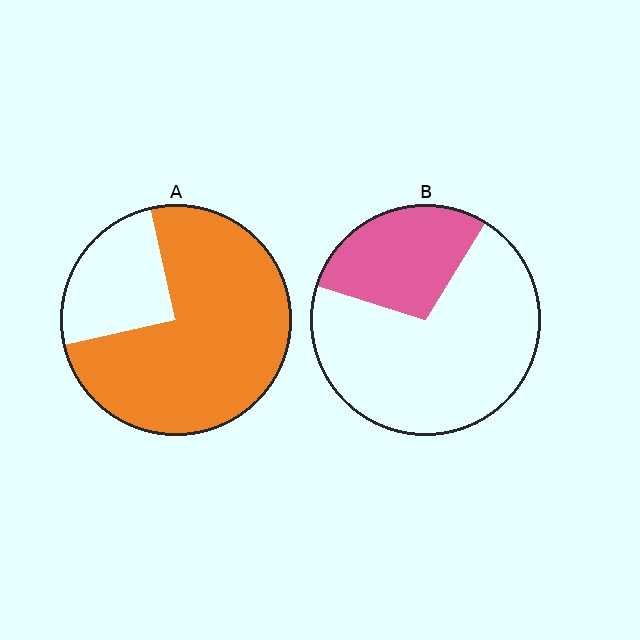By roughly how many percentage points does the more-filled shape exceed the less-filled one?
By roughly 45 percentage points (A over B).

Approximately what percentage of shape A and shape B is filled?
A is approximately 75% and B is approximately 30%.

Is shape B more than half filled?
No.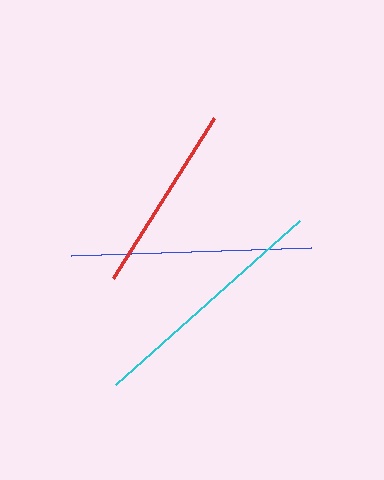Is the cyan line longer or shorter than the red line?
The cyan line is longer than the red line.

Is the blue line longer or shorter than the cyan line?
The cyan line is longer than the blue line.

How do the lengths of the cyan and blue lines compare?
The cyan and blue lines are approximately the same length.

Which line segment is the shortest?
The red line is the shortest at approximately 189 pixels.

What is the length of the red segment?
The red segment is approximately 189 pixels long.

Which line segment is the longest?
The cyan line is the longest at approximately 247 pixels.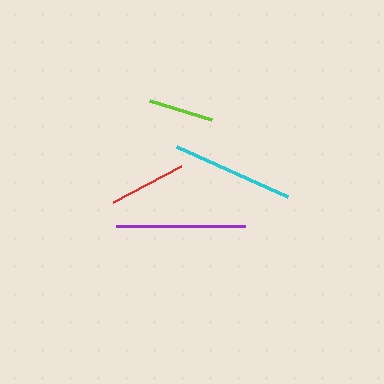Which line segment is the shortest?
The lime line is the shortest at approximately 65 pixels.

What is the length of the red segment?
The red segment is approximately 77 pixels long.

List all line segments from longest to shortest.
From longest to shortest: purple, cyan, red, lime.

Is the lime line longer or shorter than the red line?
The red line is longer than the lime line.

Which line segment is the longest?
The purple line is the longest at approximately 129 pixels.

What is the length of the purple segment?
The purple segment is approximately 129 pixels long.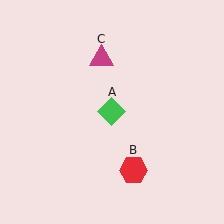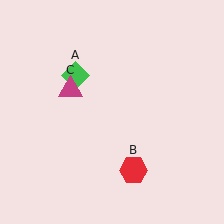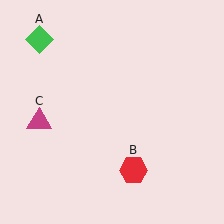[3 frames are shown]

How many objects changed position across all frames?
2 objects changed position: green diamond (object A), magenta triangle (object C).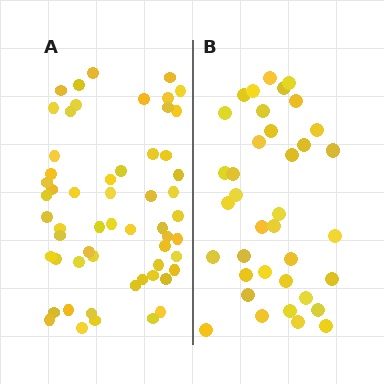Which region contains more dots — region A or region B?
Region A (the left region) has more dots.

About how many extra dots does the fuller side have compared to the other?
Region A has approximately 20 more dots than region B.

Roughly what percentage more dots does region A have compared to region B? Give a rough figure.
About 55% more.